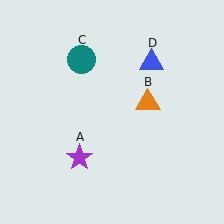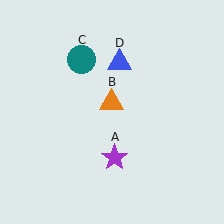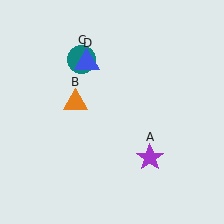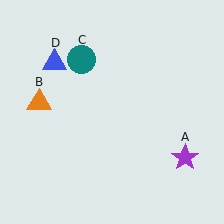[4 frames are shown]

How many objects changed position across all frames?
3 objects changed position: purple star (object A), orange triangle (object B), blue triangle (object D).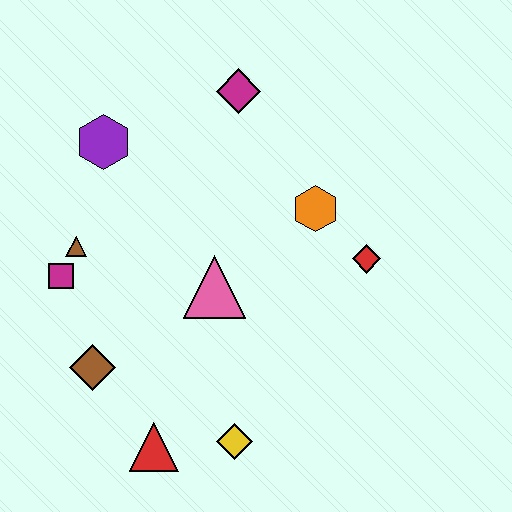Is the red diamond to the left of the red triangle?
No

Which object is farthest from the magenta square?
The red diamond is farthest from the magenta square.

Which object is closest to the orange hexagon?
The red diamond is closest to the orange hexagon.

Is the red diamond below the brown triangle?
Yes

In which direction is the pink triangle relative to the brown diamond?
The pink triangle is to the right of the brown diamond.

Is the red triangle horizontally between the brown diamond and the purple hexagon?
No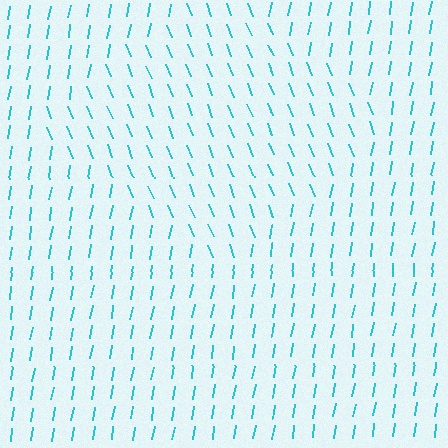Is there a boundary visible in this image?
Yes, there is a texture boundary formed by a change in line orientation.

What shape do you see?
I see a diamond.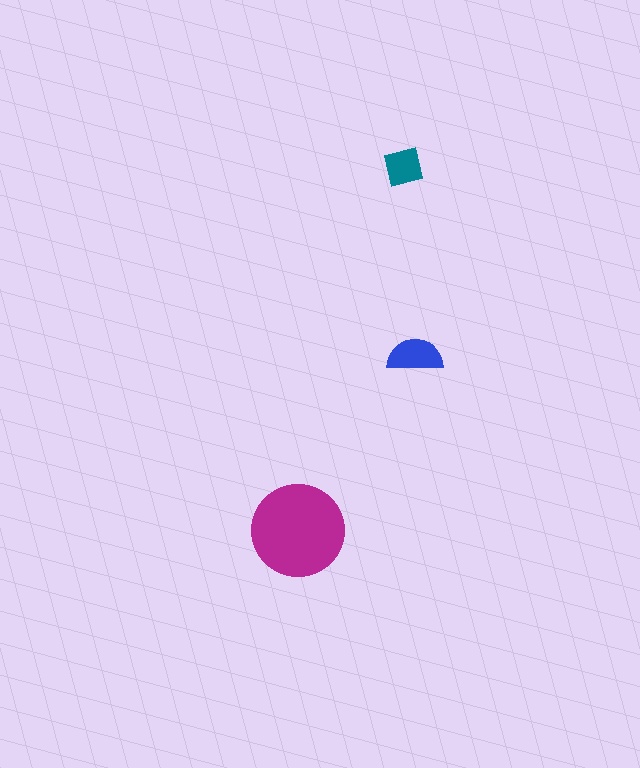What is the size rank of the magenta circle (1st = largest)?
1st.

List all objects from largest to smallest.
The magenta circle, the blue semicircle, the teal square.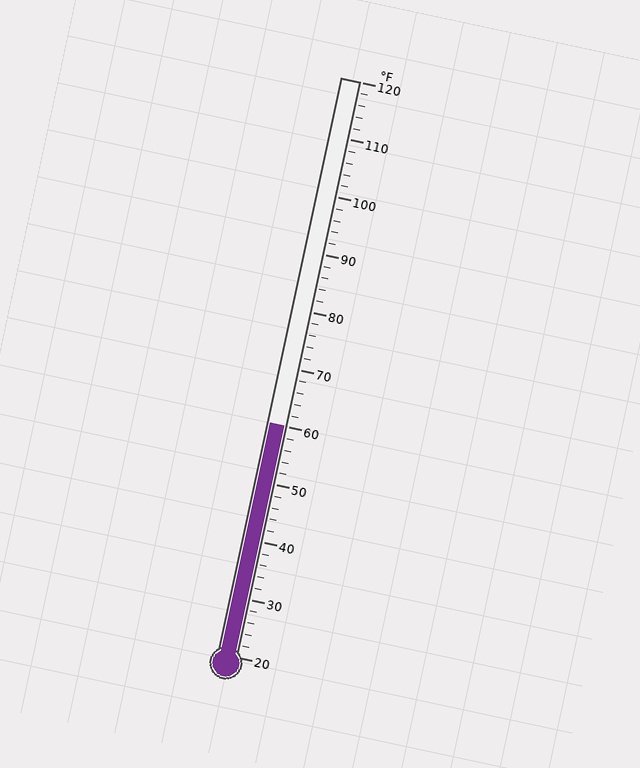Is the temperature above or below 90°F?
The temperature is below 90°F.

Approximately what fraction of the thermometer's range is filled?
The thermometer is filled to approximately 40% of its range.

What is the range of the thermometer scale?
The thermometer scale ranges from 20°F to 120°F.